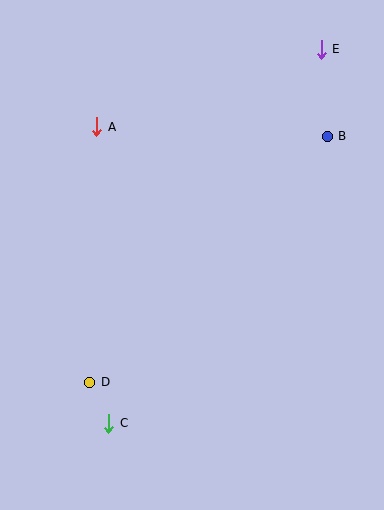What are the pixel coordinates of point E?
Point E is at (321, 49).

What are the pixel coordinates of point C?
Point C is at (109, 423).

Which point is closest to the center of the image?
Point A at (97, 127) is closest to the center.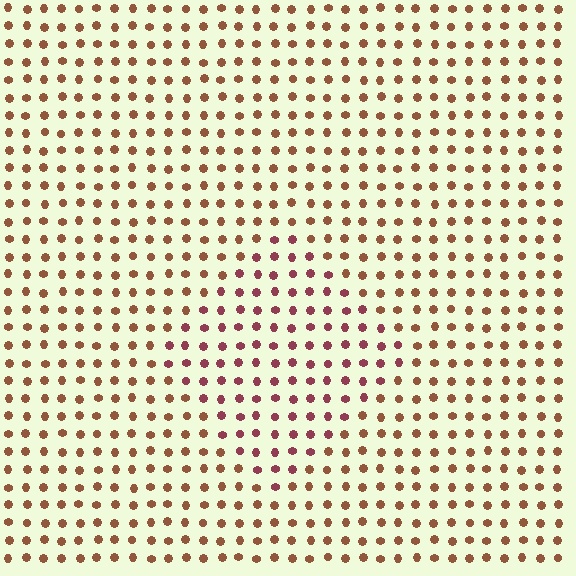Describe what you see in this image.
The image is filled with small brown elements in a uniform arrangement. A diamond-shaped region is visible where the elements are tinted to a slightly different hue, forming a subtle color boundary.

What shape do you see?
I see a diamond.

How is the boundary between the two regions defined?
The boundary is defined purely by a slight shift in hue (about 35 degrees). Spacing, size, and orientation are identical on both sides.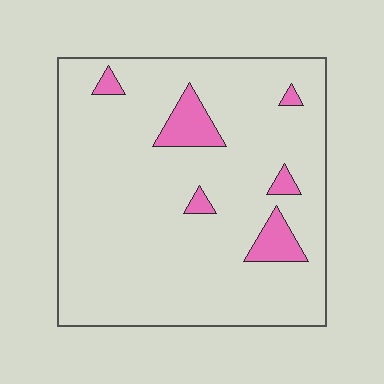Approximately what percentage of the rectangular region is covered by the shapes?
Approximately 10%.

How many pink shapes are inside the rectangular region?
6.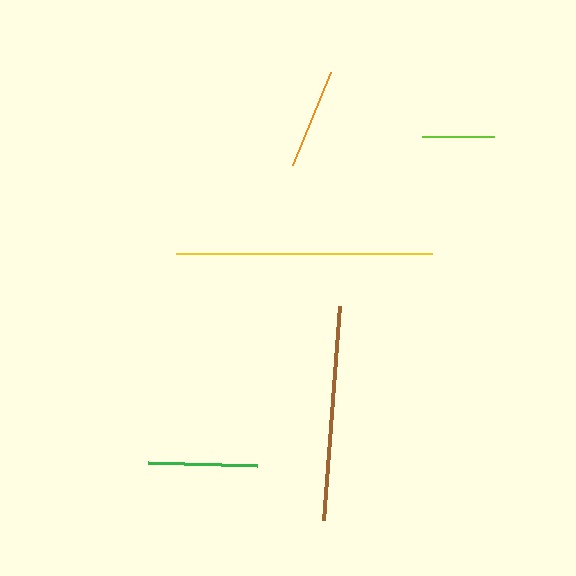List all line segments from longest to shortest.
From longest to shortest: yellow, brown, green, orange, lime.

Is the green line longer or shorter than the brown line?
The brown line is longer than the green line.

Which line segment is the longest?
The yellow line is the longest at approximately 256 pixels.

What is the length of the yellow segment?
The yellow segment is approximately 256 pixels long.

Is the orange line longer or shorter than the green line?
The green line is longer than the orange line.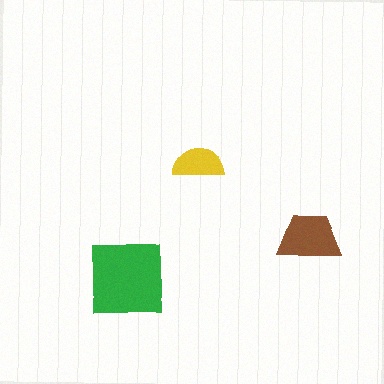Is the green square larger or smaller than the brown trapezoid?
Larger.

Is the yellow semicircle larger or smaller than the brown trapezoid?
Smaller.